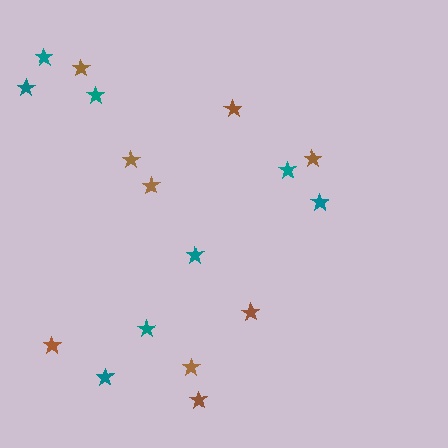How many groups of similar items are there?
There are 2 groups: one group of teal stars (8) and one group of brown stars (9).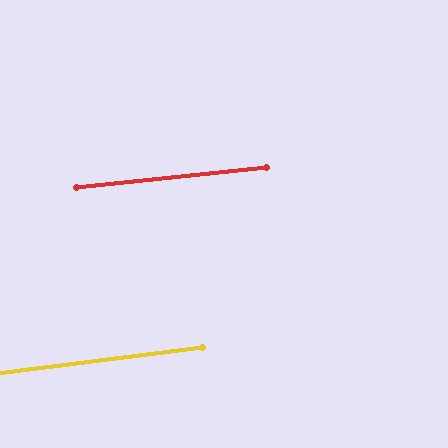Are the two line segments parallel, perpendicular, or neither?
Parallel — their directions differ by only 1.0°.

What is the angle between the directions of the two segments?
Approximately 1 degree.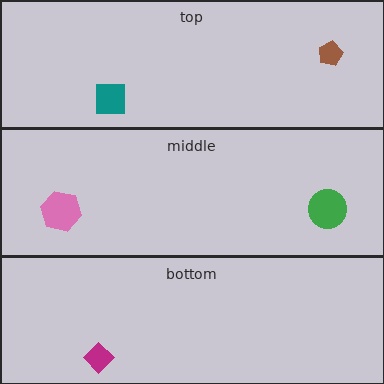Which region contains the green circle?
The middle region.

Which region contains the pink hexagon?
The middle region.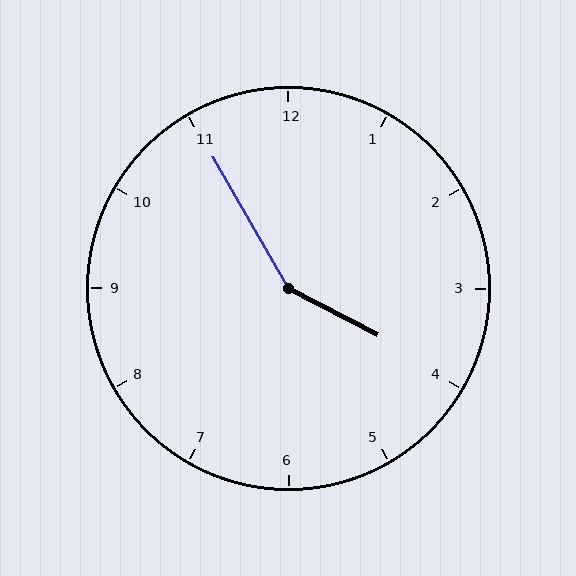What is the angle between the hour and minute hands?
Approximately 148 degrees.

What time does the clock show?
3:55.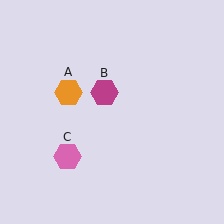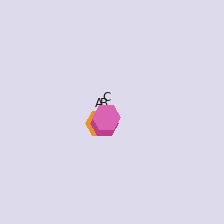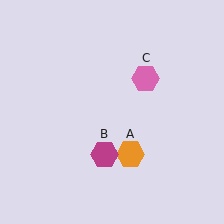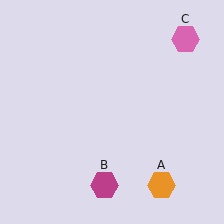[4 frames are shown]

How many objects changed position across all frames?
3 objects changed position: orange hexagon (object A), magenta hexagon (object B), pink hexagon (object C).